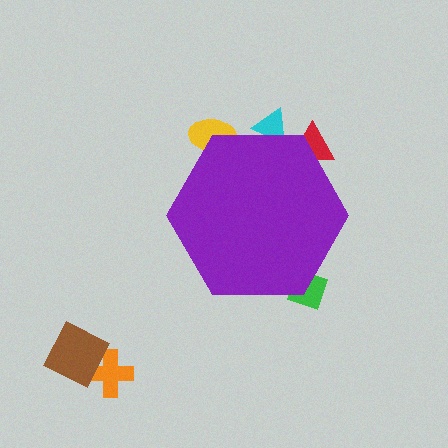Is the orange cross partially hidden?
No, the orange cross is fully visible.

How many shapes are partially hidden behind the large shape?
4 shapes are partially hidden.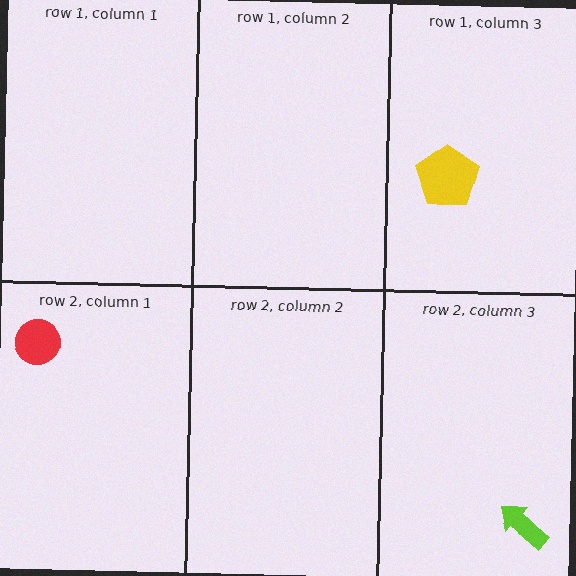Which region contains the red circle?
The row 2, column 1 region.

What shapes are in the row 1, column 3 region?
The yellow pentagon.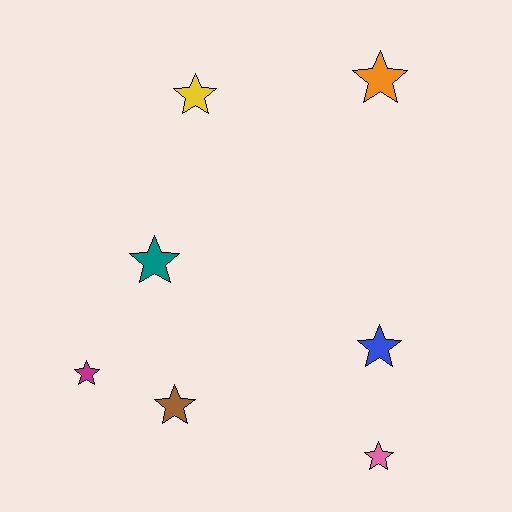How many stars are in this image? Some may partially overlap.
There are 7 stars.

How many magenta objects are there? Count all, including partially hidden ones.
There is 1 magenta object.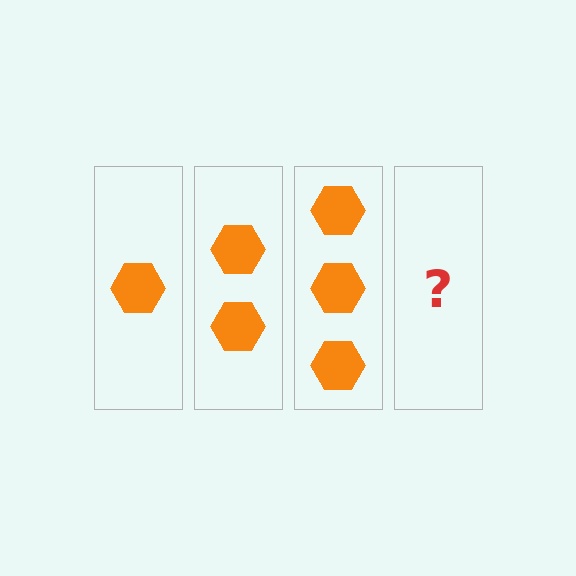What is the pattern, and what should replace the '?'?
The pattern is that each step adds one more hexagon. The '?' should be 4 hexagons.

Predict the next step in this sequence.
The next step is 4 hexagons.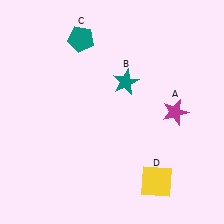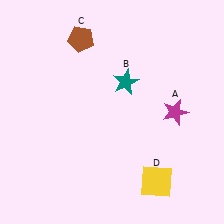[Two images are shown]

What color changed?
The pentagon (C) changed from teal in Image 1 to brown in Image 2.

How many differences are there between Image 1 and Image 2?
There is 1 difference between the two images.